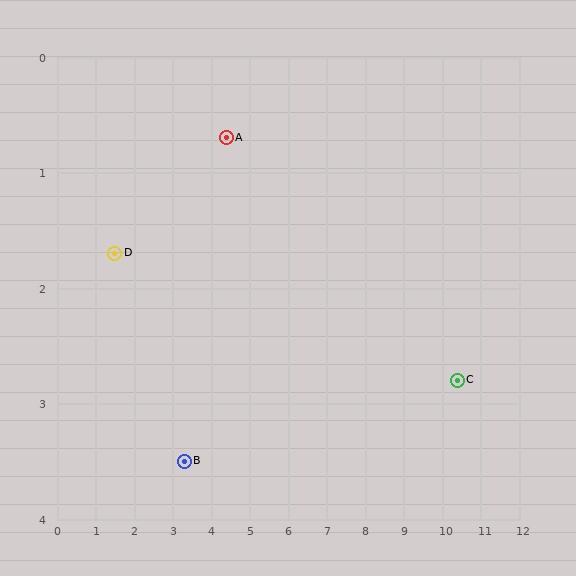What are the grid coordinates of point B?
Point B is at approximately (3.3, 3.5).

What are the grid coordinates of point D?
Point D is at approximately (1.5, 1.7).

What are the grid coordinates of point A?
Point A is at approximately (4.4, 0.7).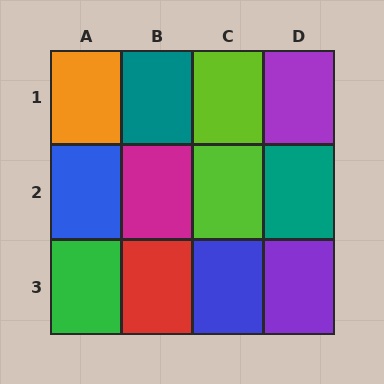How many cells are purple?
2 cells are purple.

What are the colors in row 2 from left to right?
Blue, magenta, lime, teal.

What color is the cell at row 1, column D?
Purple.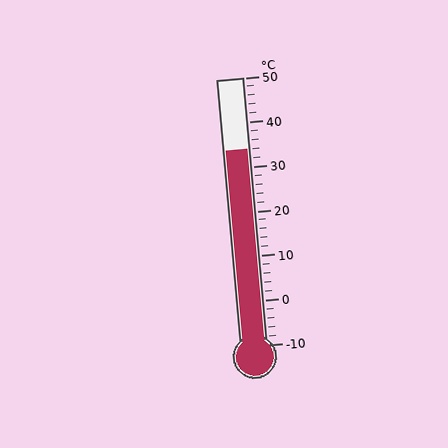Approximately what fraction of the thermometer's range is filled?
The thermometer is filled to approximately 75% of its range.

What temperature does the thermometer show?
The thermometer shows approximately 34°C.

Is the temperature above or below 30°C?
The temperature is above 30°C.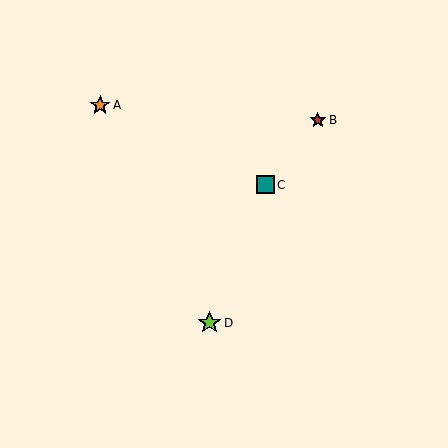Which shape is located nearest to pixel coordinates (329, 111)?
The red star (labeled B) at (318, 120) is nearest to that location.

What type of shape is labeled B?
Shape B is a red star.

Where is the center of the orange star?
The center of the orange star is at (100, 105).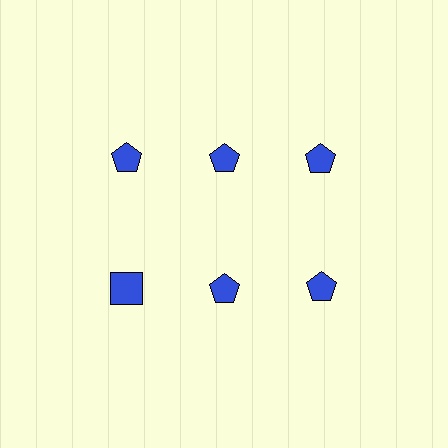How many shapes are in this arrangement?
There are 6 shapes arranged in a grid pattern.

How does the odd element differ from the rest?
It has a different shape: square instead of pentagon.